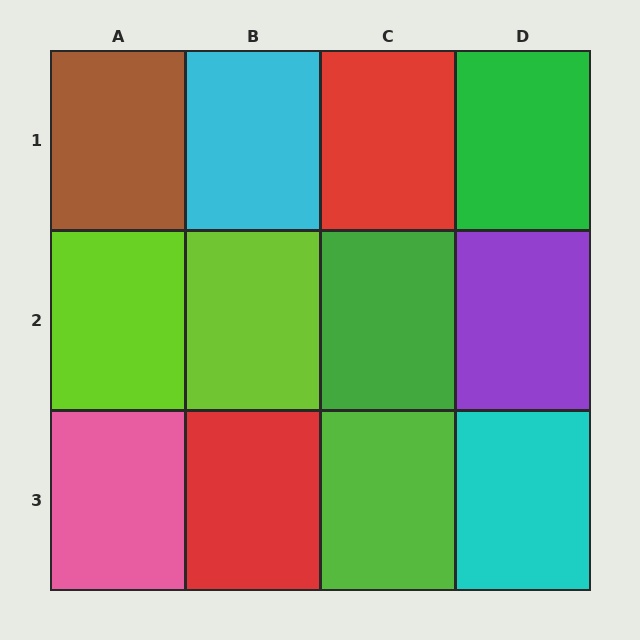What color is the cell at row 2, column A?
Lime.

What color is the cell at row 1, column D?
Green.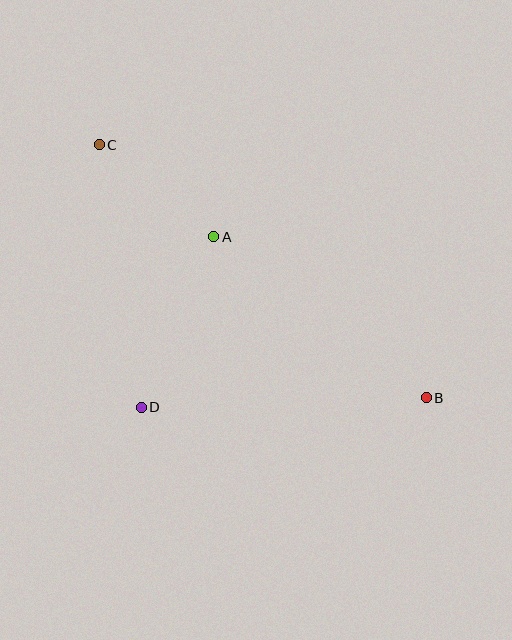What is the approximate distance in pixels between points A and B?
The distance between A and B is approximately 267 pixels.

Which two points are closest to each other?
Points A and C are closest to each other.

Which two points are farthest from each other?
Points B and C are farthest from each other.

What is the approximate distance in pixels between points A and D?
The distance between A and D is approximately 185 pixels.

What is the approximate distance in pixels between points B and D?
The distance between B and D is approximately 285 pixels.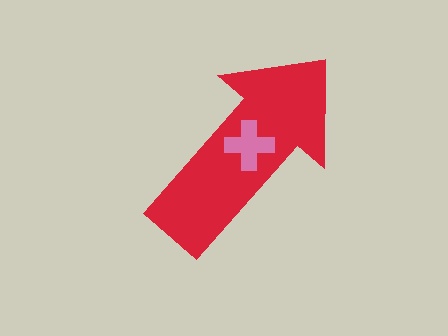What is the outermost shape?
The red arrow.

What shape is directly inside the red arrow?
The pink cross.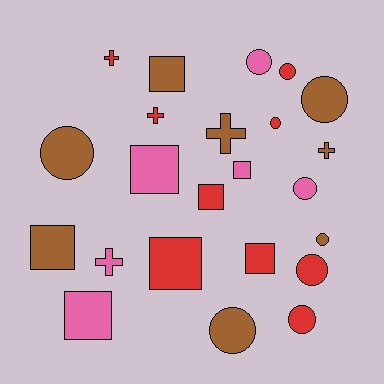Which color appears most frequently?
Red, with 9 objects.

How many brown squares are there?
There are 2 brown squares.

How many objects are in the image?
There are 23 objects.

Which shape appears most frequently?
Circle, with 10 objects.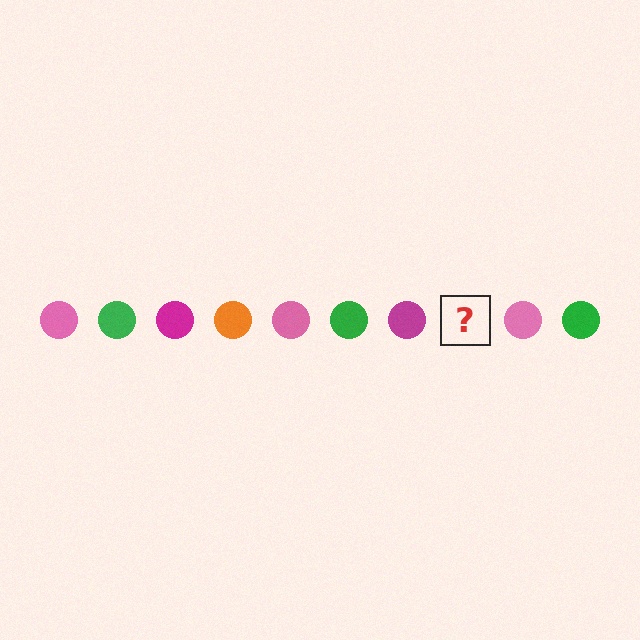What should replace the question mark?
The question mark should be replaced with an orange circle.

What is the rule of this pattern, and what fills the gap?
The rule is that the pattern cycles through pink, green, magenta, orange circles. The gap should be filled with an orange circle.